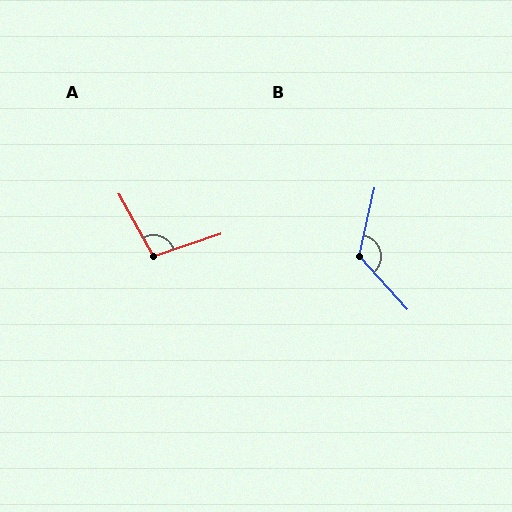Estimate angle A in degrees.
Approximately 101 degrees.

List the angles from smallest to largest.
A (101°), B (125°).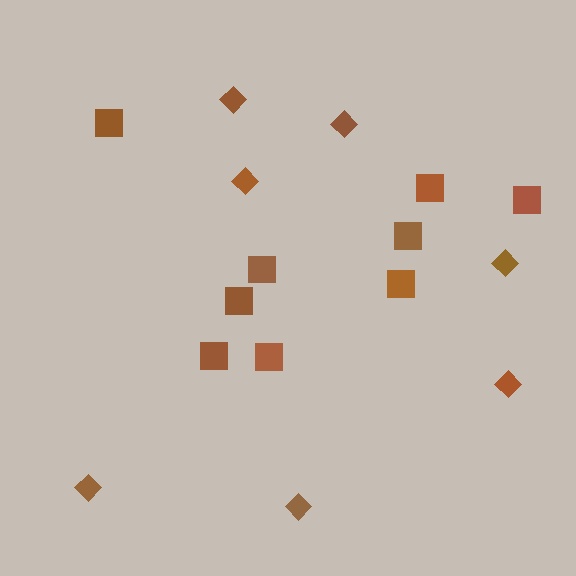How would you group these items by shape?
There are 2 groups: one group of squares (9) and one group of diamonds (7).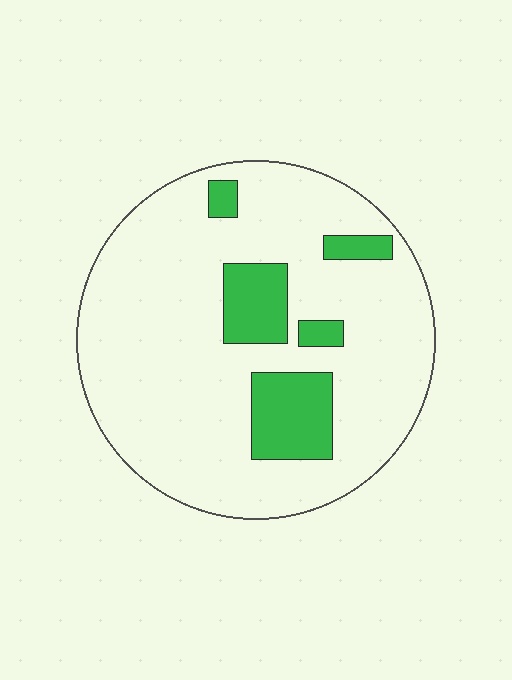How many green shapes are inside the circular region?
5.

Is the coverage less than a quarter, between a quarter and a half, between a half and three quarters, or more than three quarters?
Less than a quarter.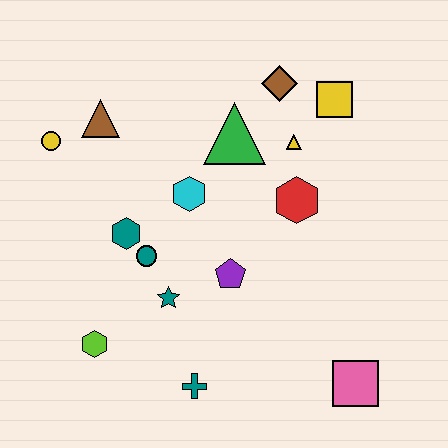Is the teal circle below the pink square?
No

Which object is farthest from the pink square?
The yellow circle is farthest from the pink square.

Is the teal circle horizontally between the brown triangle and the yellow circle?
No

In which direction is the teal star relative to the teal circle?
The teal star is below the teal circle.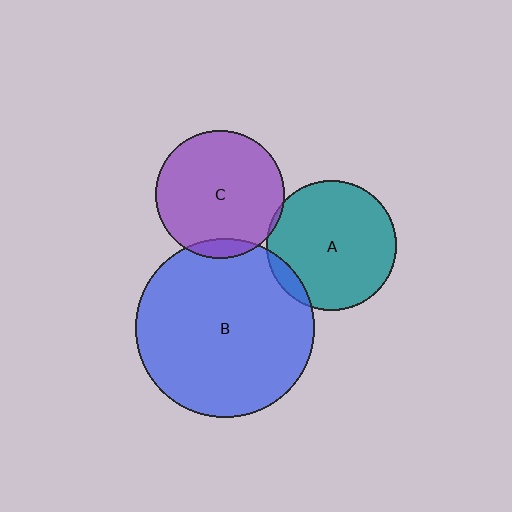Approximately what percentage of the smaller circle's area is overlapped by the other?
Approximately 5%.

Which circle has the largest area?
Circle B (blue).